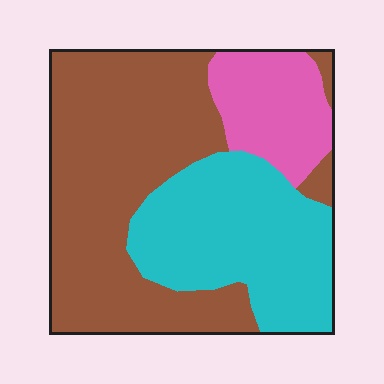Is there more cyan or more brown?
Brown.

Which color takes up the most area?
Brown, at roughly 50%.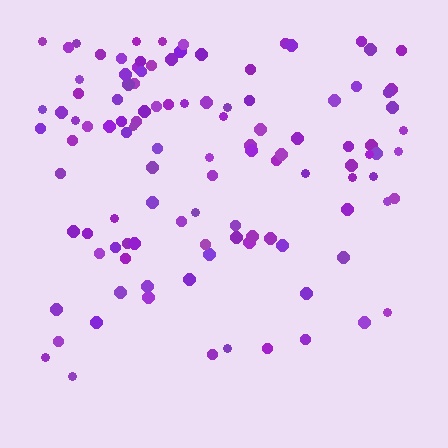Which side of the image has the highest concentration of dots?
The top.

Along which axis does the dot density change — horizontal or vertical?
Vertical.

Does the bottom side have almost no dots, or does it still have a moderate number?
Still a moderate number, just noticeably fewer than the top.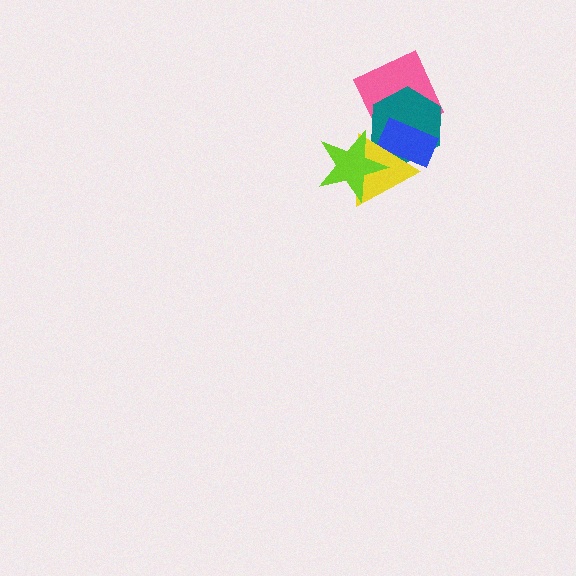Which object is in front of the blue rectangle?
The yellow triangle is in front of the blue rectangle.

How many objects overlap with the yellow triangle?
3 objects overlap with the yellow triangle.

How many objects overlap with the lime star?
2 objects overlap with the lime star.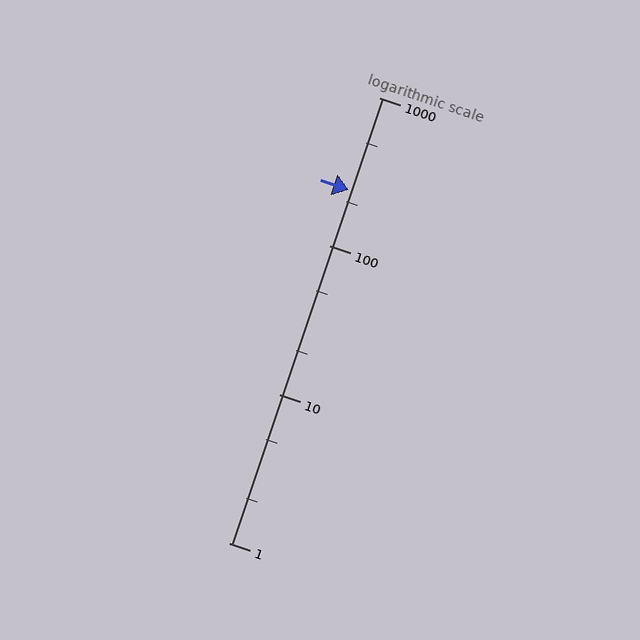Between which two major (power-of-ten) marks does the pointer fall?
The pointer is between 100 and 1000.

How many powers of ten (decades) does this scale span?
The scale spans 3 decades, from 1 to 1000.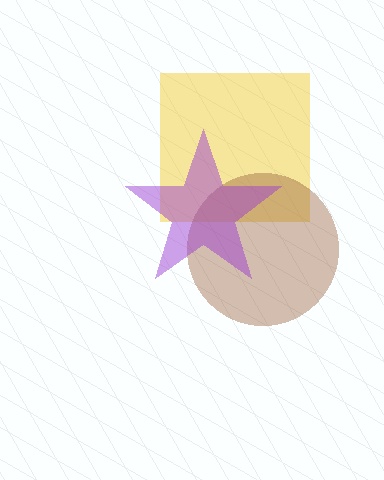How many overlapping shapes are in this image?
There are 3 overlapping shapes in the image.